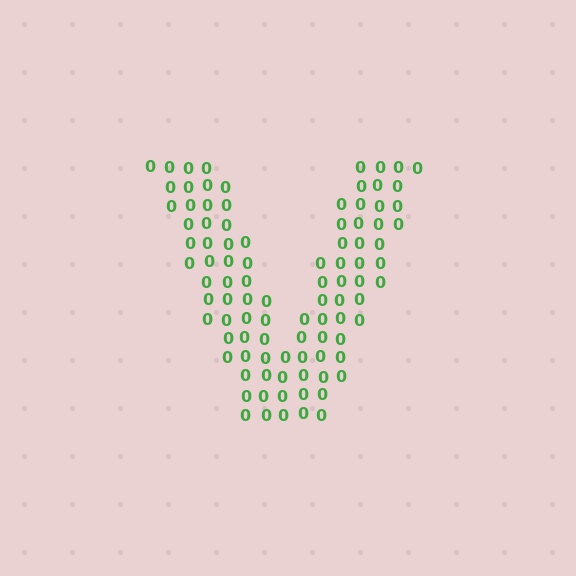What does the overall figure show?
The overall figure shows the letter V.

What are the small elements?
The small elements are digit 0's.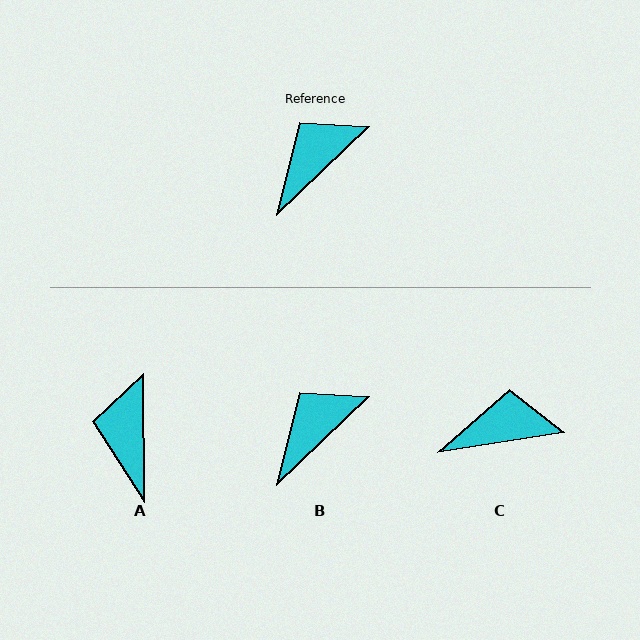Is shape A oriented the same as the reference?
No, it is off by about 47 degrees.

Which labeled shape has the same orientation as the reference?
B.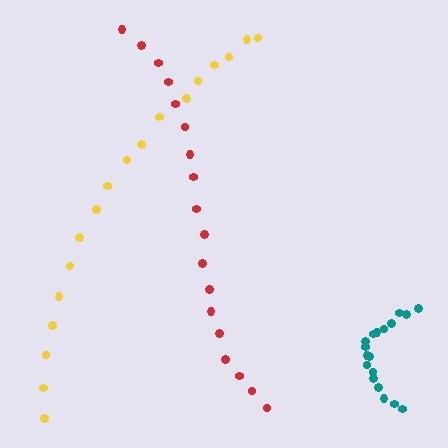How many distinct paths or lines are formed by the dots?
There are 3 distinct paths.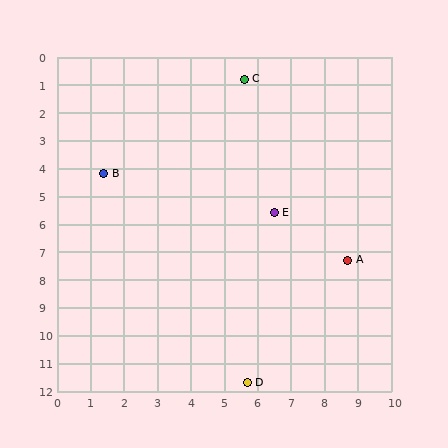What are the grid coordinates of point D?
Point D is at approximately (5.7, 11.7).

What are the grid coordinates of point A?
Point A is at approximately (8.7, 7.3).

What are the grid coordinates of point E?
Point E is at approximately (6.5, 5.6).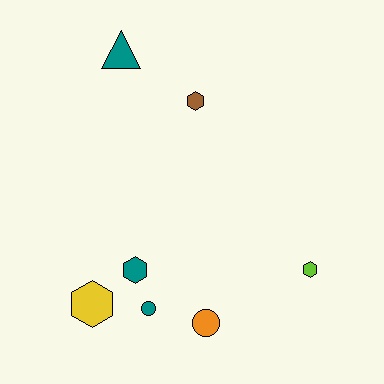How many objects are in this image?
There are 7 objects.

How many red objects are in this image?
There are no red objects.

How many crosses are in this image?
There are no crosses.